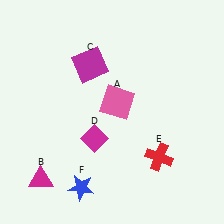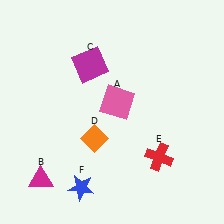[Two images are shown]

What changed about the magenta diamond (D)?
In Image 1, D is magenta. In Image 2, it changed to orange.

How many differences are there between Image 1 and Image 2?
There is 1 difference between the two images.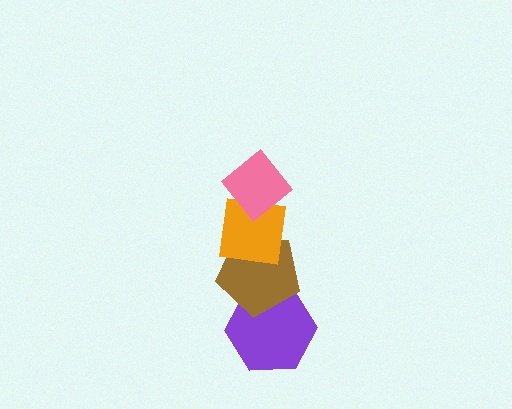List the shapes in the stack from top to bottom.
From top to bottom: the pink diamond, the orange square, the brown pentagon, the purple hexagon.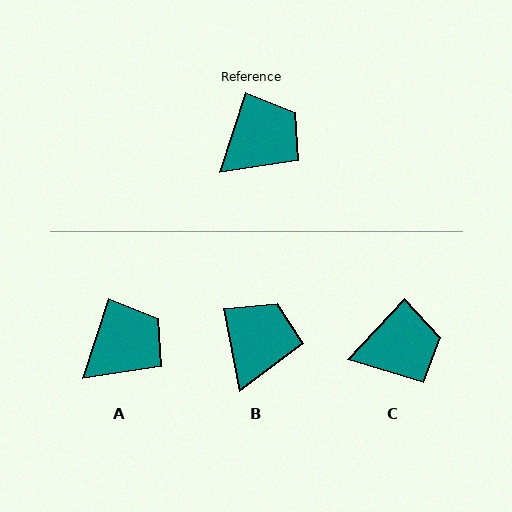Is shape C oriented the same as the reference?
No, it is off by about 25 degrees.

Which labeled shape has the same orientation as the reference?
A.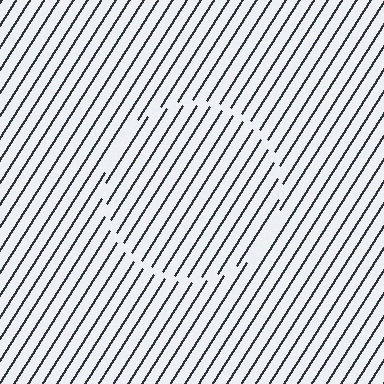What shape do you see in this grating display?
An illusory circle. The interior of the shape contains the same grating, shifted by half a period — the contour is defined by the phase discontinuity where line-ends from the inner and outer gratings abut.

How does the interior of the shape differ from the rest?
The interior of the shape contains the same grating, shifted by half a period — the contour is defined by the phase discontinuity where line-ends from the inner and outer gratings abut.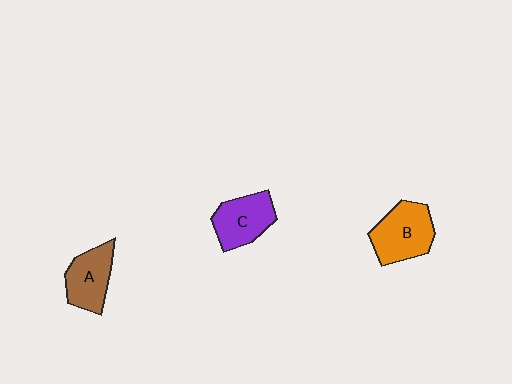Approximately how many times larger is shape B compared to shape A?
Approximately 1.2 times.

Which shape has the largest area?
Shape B (orange).